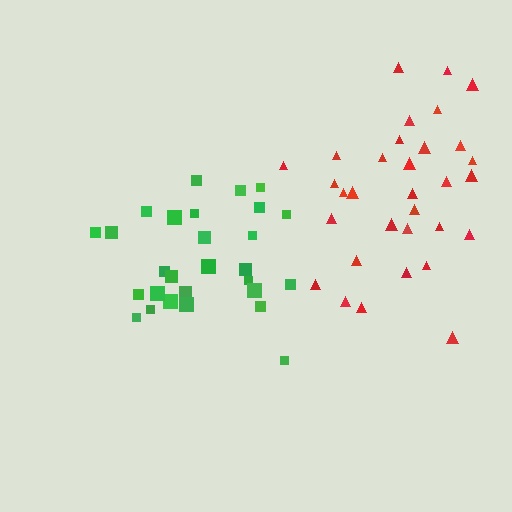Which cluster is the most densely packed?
Green.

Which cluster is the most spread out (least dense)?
Red.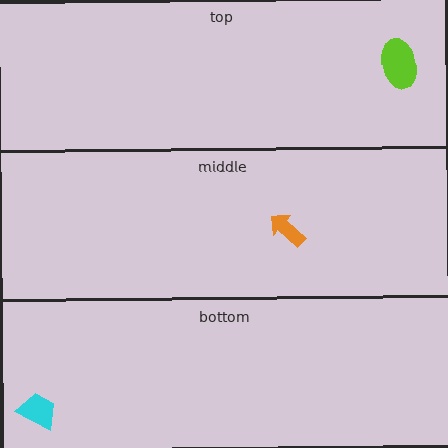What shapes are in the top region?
The lime ellipse.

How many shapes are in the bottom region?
1.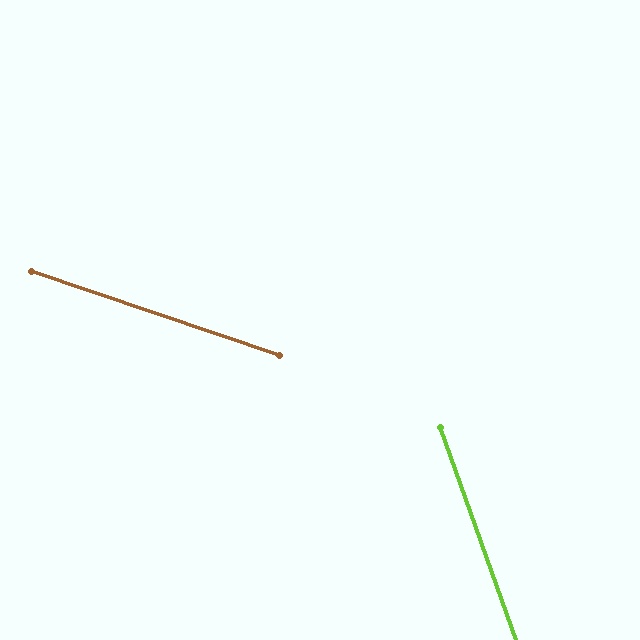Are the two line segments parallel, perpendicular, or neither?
Neither parallel nor perpendicular — they differ by about 52°.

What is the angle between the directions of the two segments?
Approximately 52 degrees.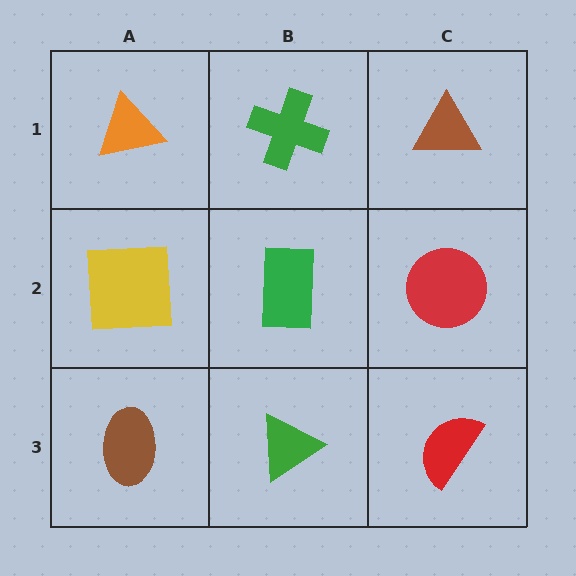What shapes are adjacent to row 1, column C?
A red circle (row 2, column C), a green cross (row 1, column B).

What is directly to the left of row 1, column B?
An orange triangle.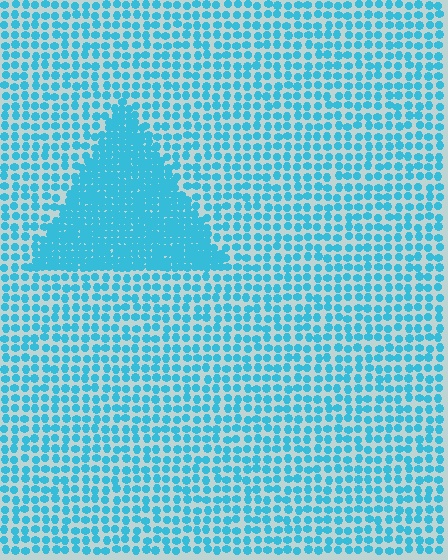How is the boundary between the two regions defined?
The boundary is defined by a change in element density (approximately 2.3x ratio). All elements are the same color, size, and shape.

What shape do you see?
I see a triangle.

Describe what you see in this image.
The image contains small cyan elements arranged at two different densities. A triangle-shaped region is visible where the elements are more densely packed than the surrounding area.